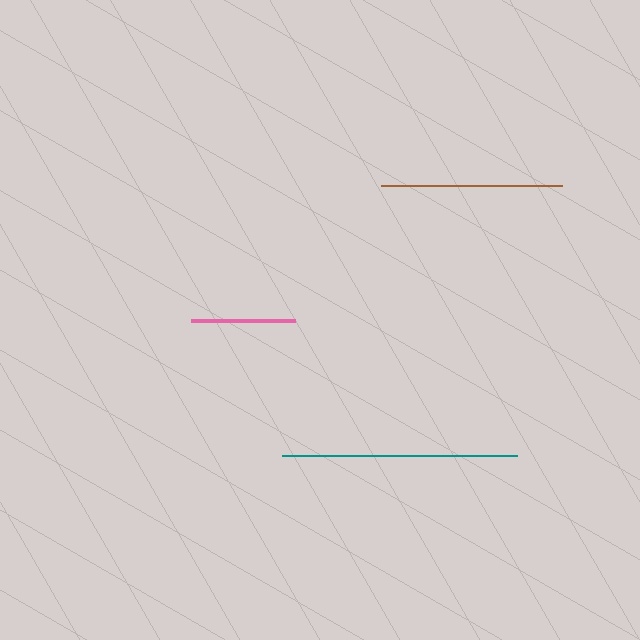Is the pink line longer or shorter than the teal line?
The teal line is longer than the pink line.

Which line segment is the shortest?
The pink line is the shortest at approximately 104 pixels.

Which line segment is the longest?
The teal line is the longest at approximately 235 pixels.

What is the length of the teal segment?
The teal segment is approximately 235 pixels long.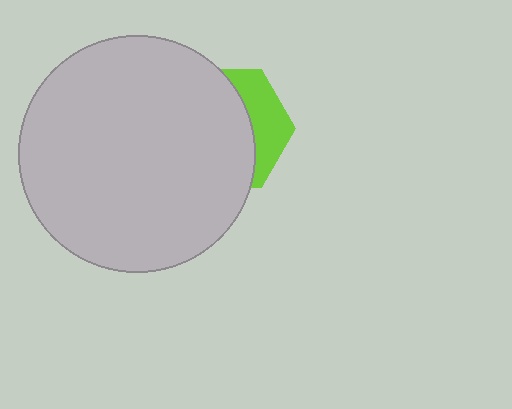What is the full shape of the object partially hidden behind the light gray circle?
The partially hidden object is a lime hexagon.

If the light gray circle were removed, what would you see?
You would see the complete lime hexagon.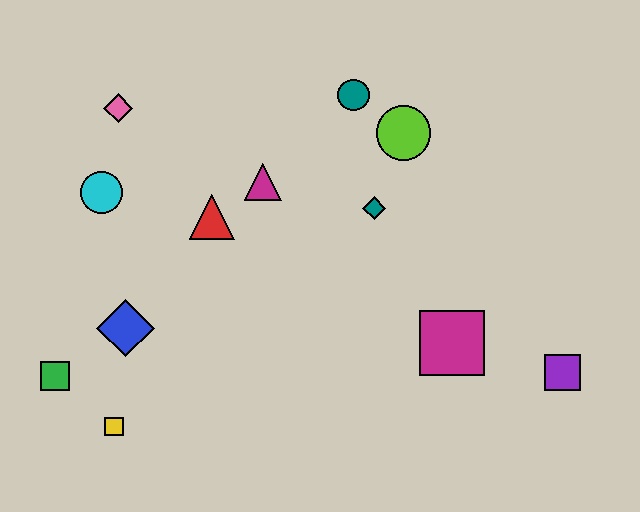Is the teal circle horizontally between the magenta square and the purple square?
No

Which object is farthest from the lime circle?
The green square is farthest from the lime circle.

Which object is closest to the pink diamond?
The cyan circle is closest to the pink diamond.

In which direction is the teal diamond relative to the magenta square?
The teal diamond is above the magenta square.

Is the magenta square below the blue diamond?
Yes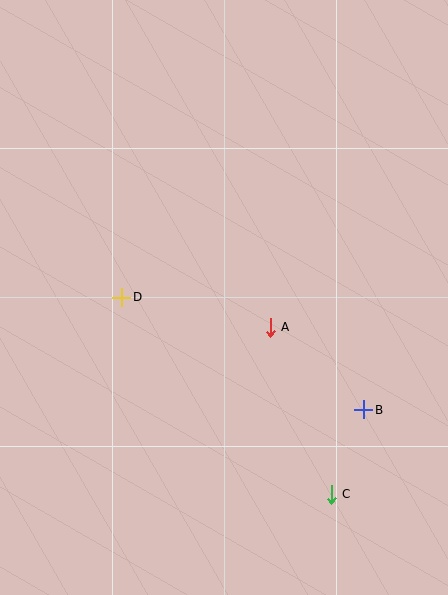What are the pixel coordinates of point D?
Point D is at (122, 297).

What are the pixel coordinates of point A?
Point A is at (270, 327).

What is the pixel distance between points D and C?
The distance between D and C is 288 pixels.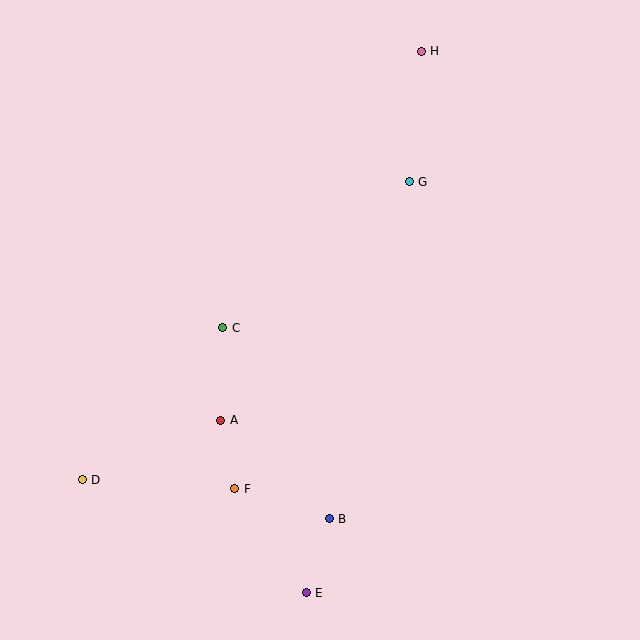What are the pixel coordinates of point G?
Point G is at (409, 182).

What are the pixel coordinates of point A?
Point A is at (221, 420).